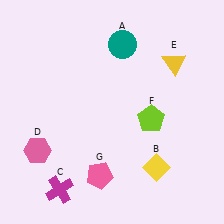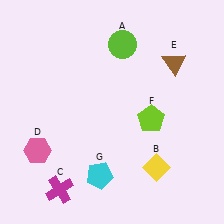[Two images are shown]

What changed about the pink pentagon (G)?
In Image 1, G is pink. In Image 2, it changed to cyan.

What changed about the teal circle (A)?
In Image 1, A is teal. In Image 2, it changed to lime.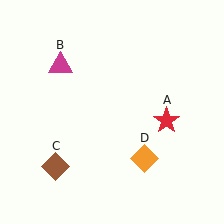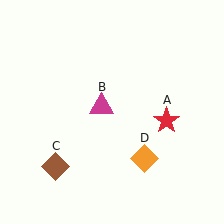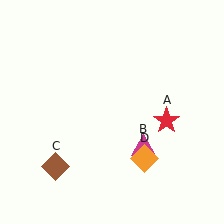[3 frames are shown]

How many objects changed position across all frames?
1 object changed position: magenta triangle (object B).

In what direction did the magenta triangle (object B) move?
The magenta triangle (object B) moved down and to the right.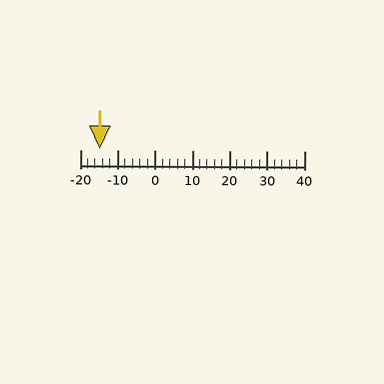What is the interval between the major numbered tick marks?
The major tick marks are spaced 10 units apart.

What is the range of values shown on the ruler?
The ruler shows values from -20 to 40.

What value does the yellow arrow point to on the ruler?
The yellow arrow points to approximately -15.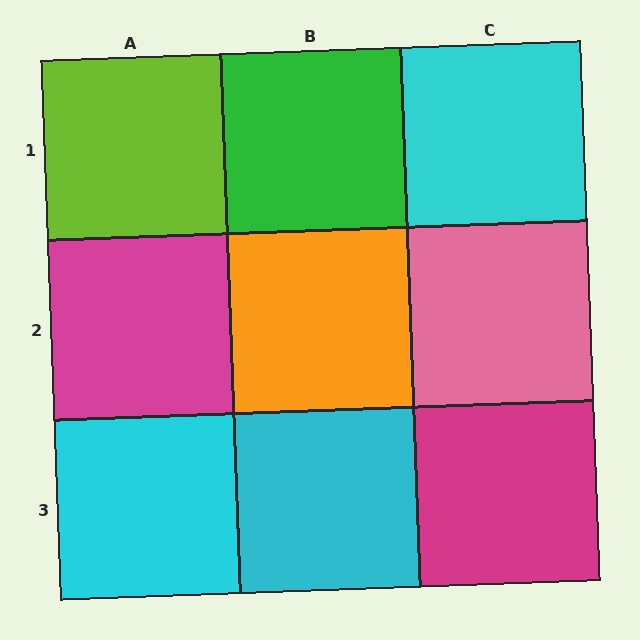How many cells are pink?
1 cell is pink.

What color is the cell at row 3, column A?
Cyan.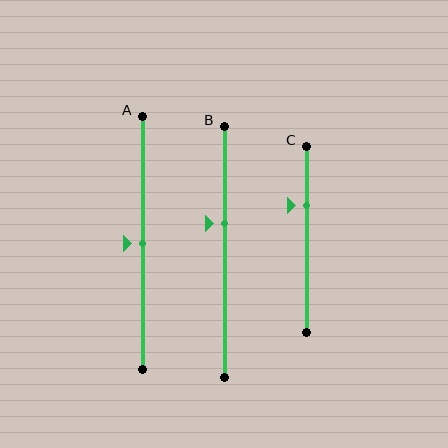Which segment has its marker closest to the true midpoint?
Segment A has its marker closest to the true midpoint.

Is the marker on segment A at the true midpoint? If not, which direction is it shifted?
Yes, the marker on segment A is at the true midpoint.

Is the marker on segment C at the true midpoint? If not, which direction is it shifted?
No, the marker on segment C is shifted upward by about 18% of the segment length.